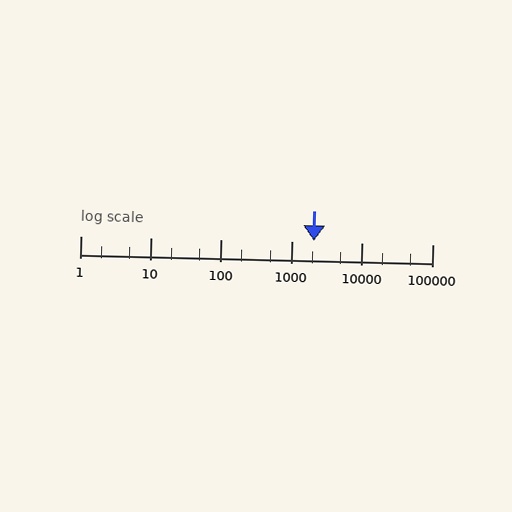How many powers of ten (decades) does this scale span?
The scale spans 5 decades, from 1 to 100000.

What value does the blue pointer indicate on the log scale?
The pointer indicates approximately 2100.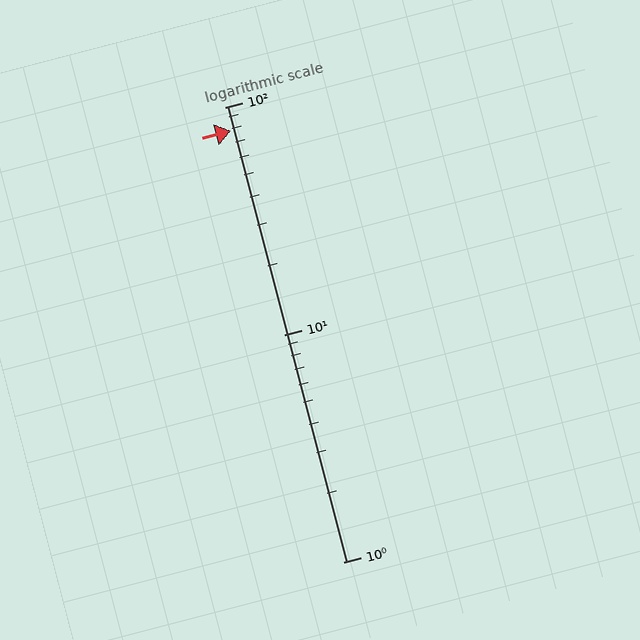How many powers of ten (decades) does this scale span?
The scale spans 2 decades, from 1 to 100.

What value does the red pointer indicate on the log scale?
The pointer indicates approximately 79.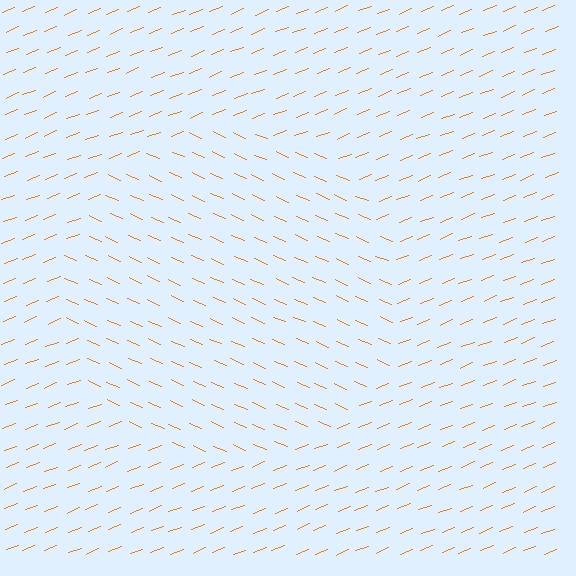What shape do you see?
I see a circle.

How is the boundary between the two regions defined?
The boundary is defined purely by a change in line orientation (approximately 45 degrees difference). All lines are the same color and thickness.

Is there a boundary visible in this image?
Yes, there is a texture boundary formed by a change in line orientation.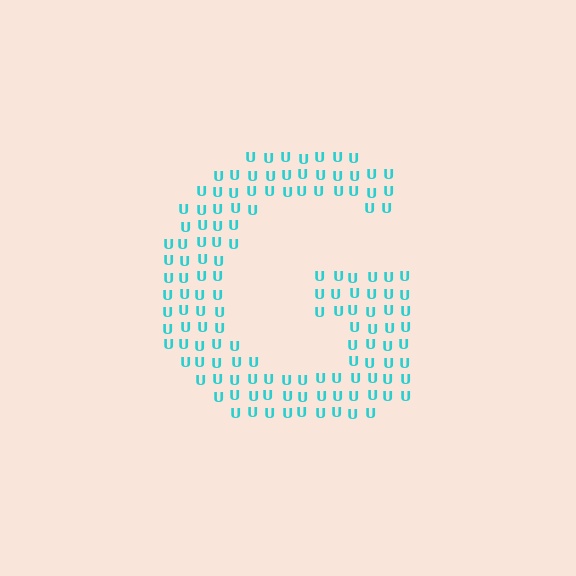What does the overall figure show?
The overall figure shows the letter G.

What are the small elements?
The small elements are letter U's.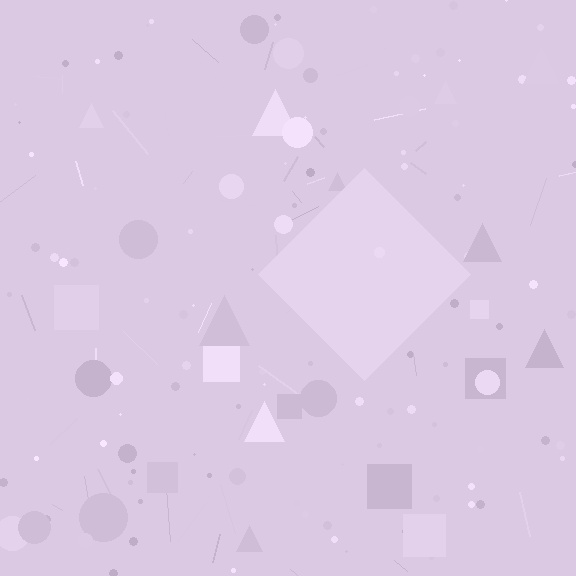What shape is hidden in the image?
A diamond is hidden in the image.